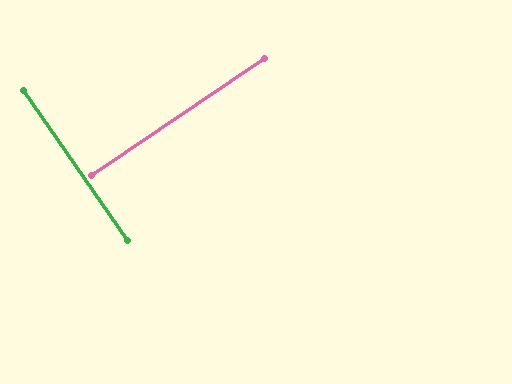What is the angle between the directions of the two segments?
Approximately 89 degrees.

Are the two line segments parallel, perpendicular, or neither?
Perpendicular — they meet at approximately 89°.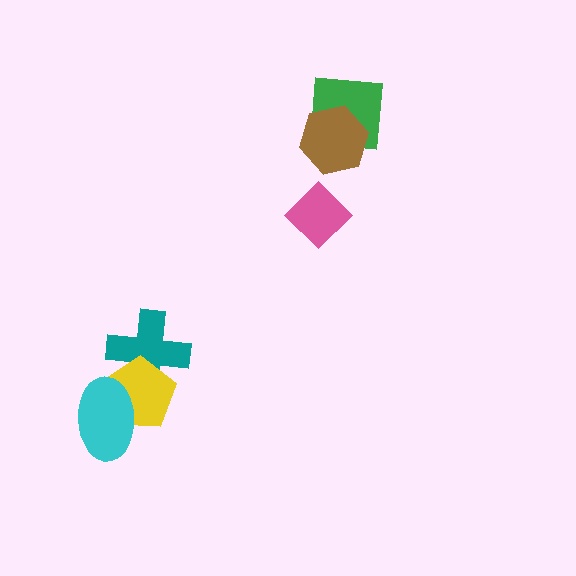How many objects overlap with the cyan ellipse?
1 object overlaps with the cyan ellipse.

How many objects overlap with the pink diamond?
0 objects overlap with the pink diamond.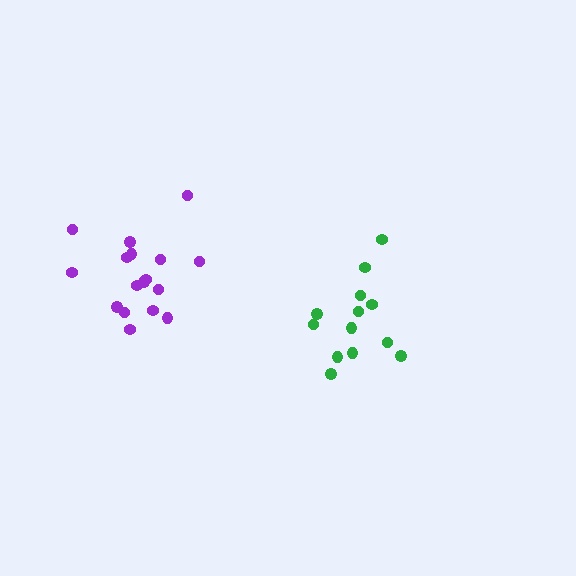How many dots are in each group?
Group 1: 17 dots, Group 2: 13 dots (30 total).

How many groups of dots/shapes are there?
There are 2 groups.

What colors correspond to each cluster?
The clusters are colored: purple, green.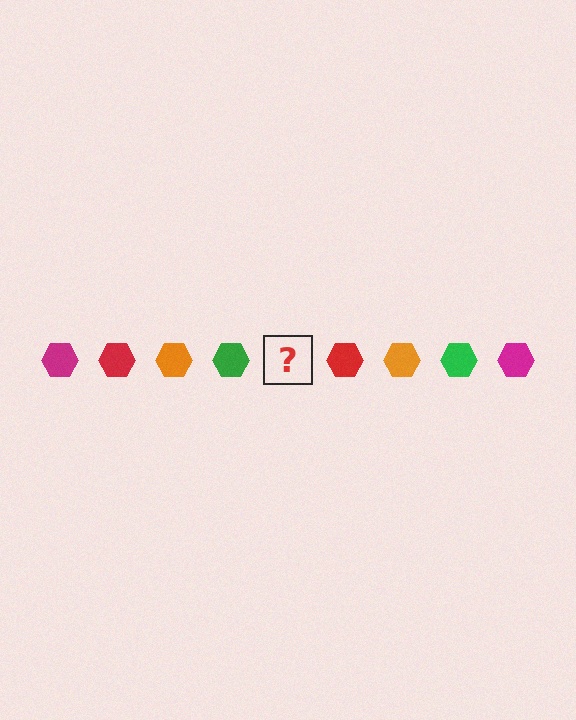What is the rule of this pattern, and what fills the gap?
The rule is that the pattern cycles through magenta, red, orange, green hexagons. The gap should be filled with a magenta hexagon.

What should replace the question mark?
The question mark should be replaced with a magenta hexagon.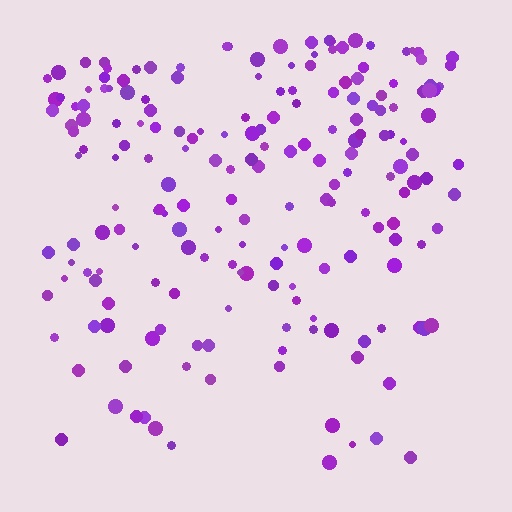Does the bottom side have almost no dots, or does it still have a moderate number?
Still a moderate number, just noticeably fewer than the top.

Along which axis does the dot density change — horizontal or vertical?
Vertical.